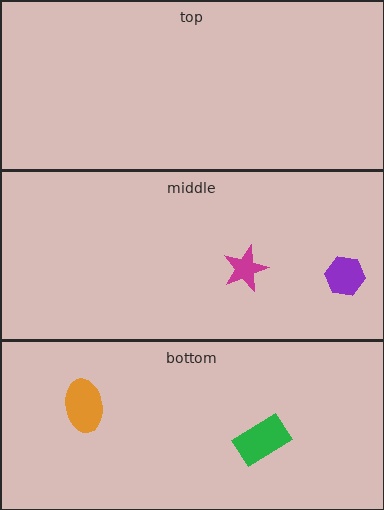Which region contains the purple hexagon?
The middle region.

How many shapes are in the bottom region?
2.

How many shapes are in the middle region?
2.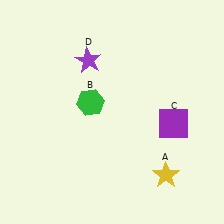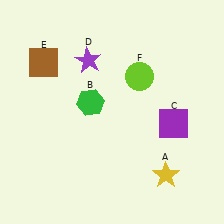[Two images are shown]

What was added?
A brown square (E), a lime circle (F) were added in Image 2.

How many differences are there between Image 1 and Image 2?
There are 2 differences between the two images.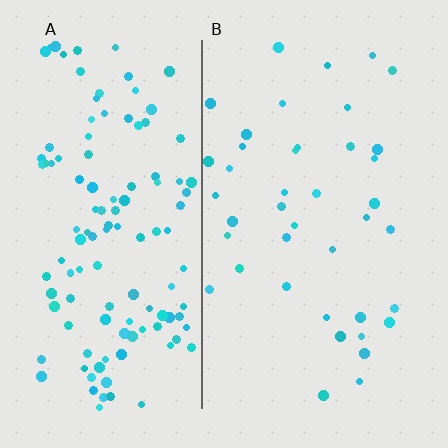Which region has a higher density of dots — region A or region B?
A (the left).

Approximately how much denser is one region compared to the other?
Approximately 3.0× — region A over region B.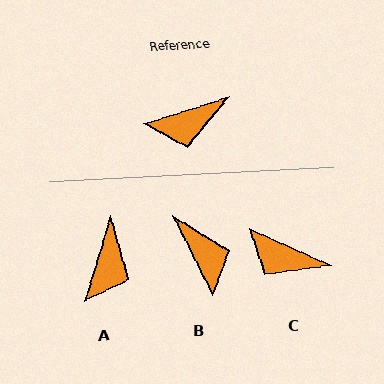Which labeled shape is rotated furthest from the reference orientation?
B, about 98 degrees away.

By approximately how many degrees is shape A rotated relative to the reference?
Approximately 55 degrees counter-clockwise.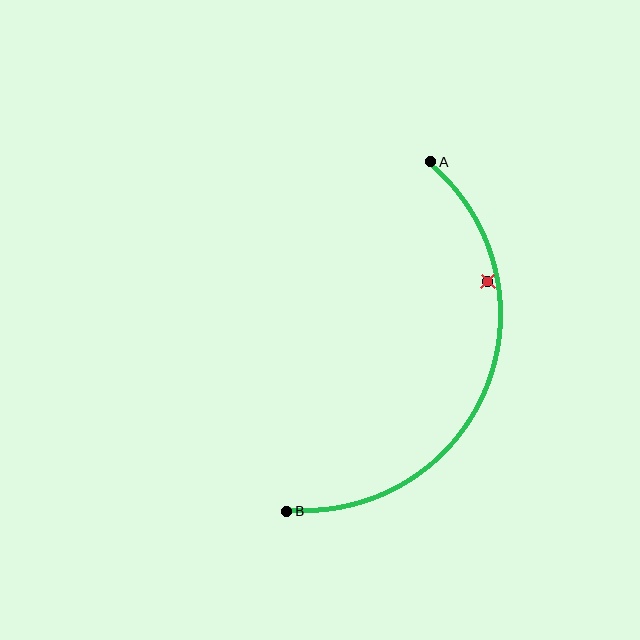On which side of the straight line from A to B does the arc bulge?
The arc bulges to the right of the straight line connecting A and B.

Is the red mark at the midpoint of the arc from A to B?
No — the red mark does not lie on the arc at all. It sits slightly inside the curve.